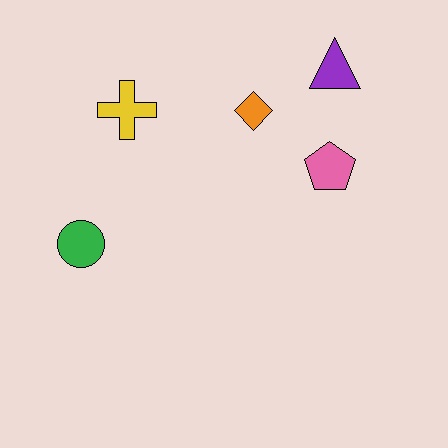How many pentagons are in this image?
There is 1 pentagon.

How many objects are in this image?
There are 5 objects.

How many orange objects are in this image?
There is 1 orange object.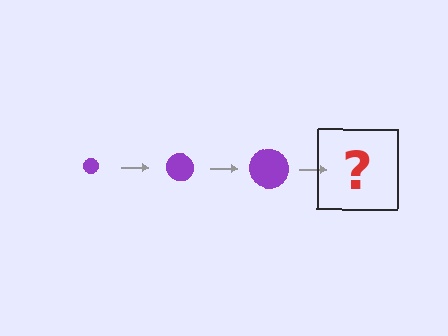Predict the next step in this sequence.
The next step is a purple circle, larger than the previous one.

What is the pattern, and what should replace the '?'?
The pattern is that the circle gets progressively larger each step. The '?' should be a purple circle, larger than the previous one.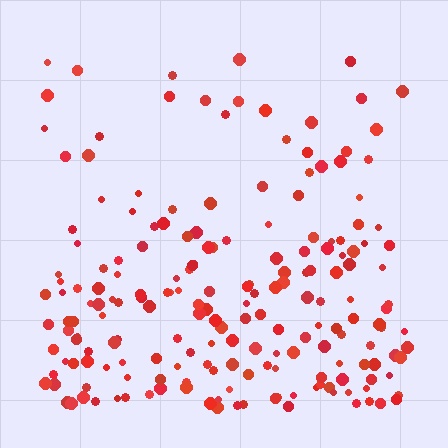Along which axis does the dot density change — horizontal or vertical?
Vertical.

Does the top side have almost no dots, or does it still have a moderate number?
Still a moderate number, just noticeably fewer than the bottom.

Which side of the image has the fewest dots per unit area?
The top.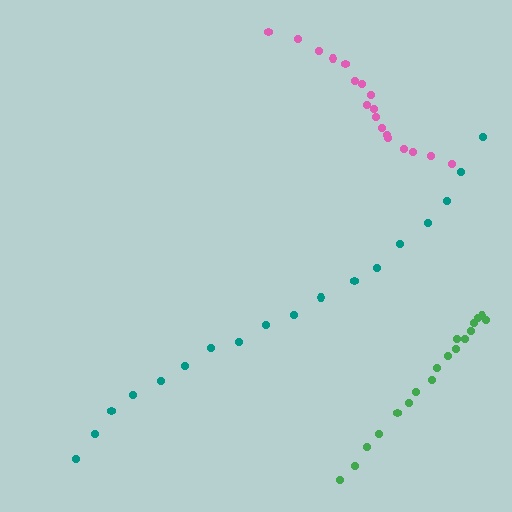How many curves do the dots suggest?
There are 3 distinct paths.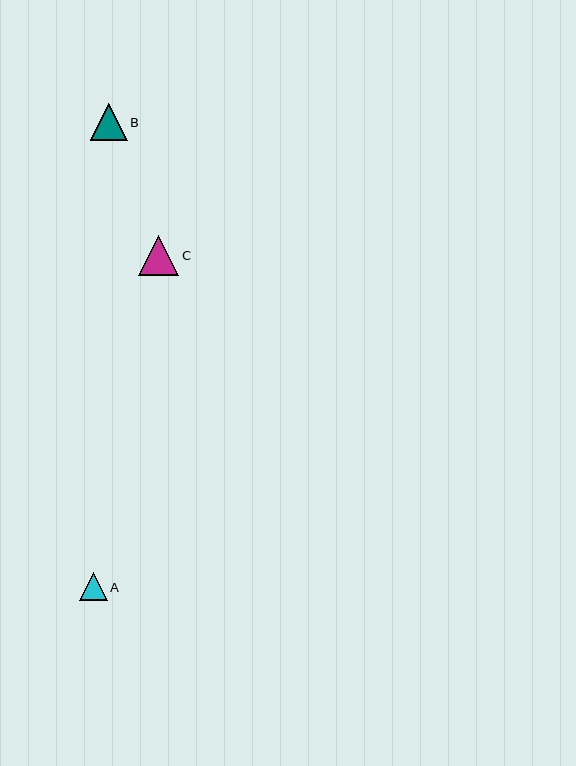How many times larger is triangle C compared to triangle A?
Triangle C is approximately 1.5 times the size of triangle A.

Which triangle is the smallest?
Triangle A is the smallest with a size of approximately 28 pixels.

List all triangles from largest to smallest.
From largest to smallest: C, B, A.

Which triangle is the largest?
Triangle C is the largest with a size of approximately 41 pixels.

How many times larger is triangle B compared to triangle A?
Triangle B is approximately 1.3 times the size of triangle A.